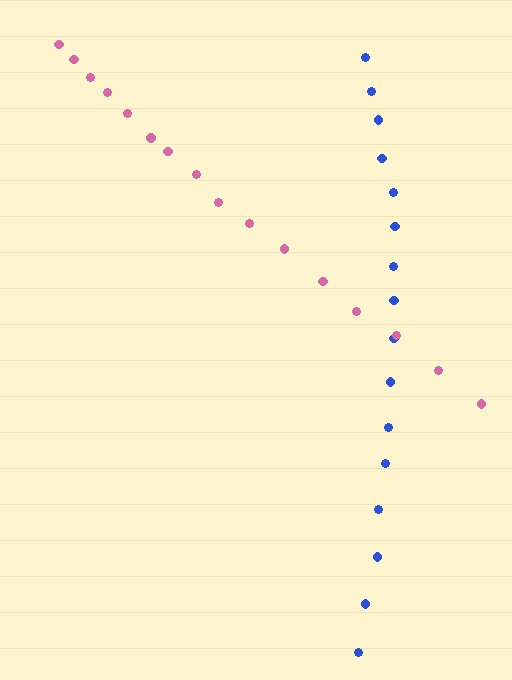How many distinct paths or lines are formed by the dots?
There are 2 distinct paths.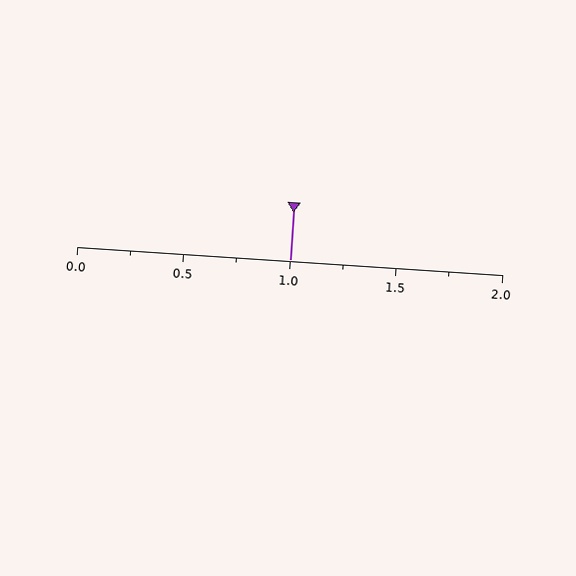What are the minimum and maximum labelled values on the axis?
The axis runs from 0.0 to 2.0.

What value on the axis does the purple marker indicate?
The marker indicates approximately 1.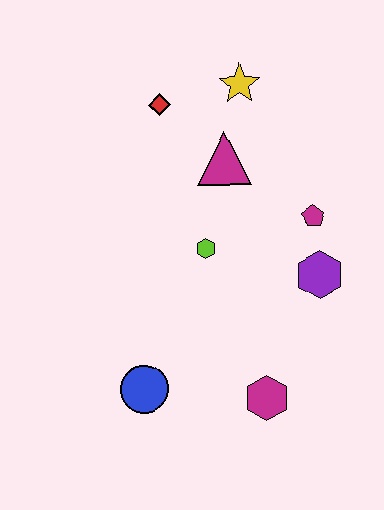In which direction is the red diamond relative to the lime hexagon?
The red diamond is above the lime hexagon.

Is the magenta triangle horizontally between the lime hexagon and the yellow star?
Yes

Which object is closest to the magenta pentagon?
The purple hexagon is closest to the magenta pentagon.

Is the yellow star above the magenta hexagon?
Yes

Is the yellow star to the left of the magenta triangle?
No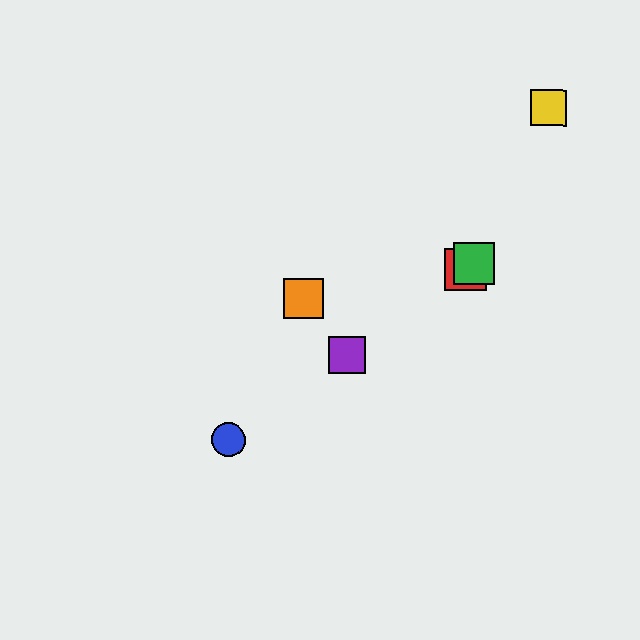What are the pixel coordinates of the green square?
The green square is at (474, 263).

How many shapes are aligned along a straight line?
4 shapes (the red square, the blue circle, the green square, the purple square) are aligned along a straight line.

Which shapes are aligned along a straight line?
The red square, the blue circle, the green square, the purple square are aligned along a straight line.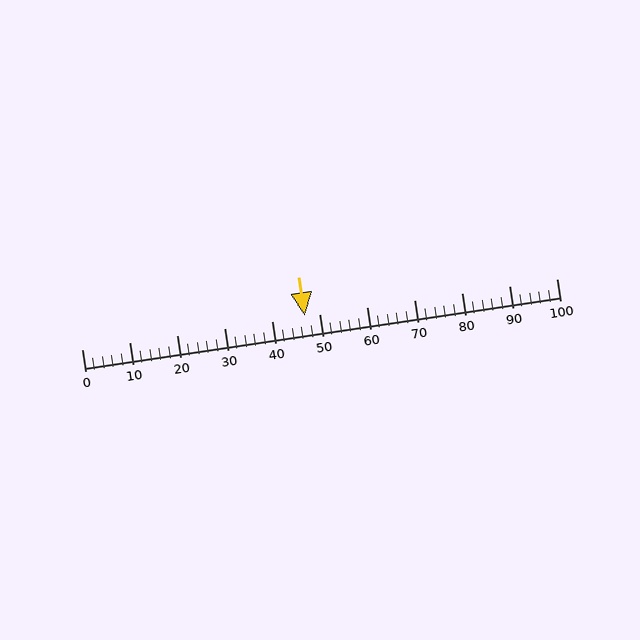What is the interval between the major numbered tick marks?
The major tick marks are spaced 10 units apart.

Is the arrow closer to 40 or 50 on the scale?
The arrow is closer to 50.